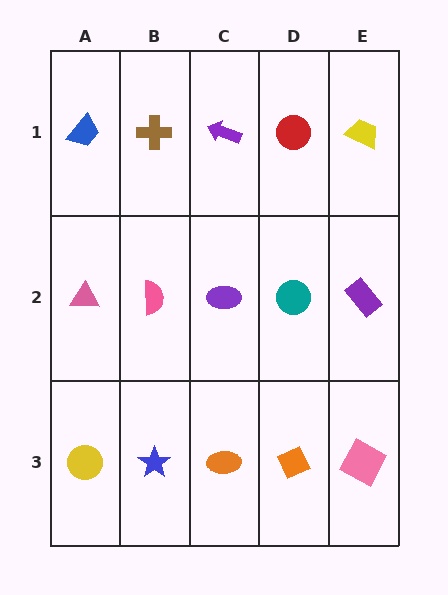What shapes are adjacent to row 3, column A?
A pink triangle (row 2, column A), a blue star (row 3, column B).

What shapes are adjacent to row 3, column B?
A pink semicircle (row 2, column B), a yellow circle (row 3, column A), an orange ellipse (row 3, column C).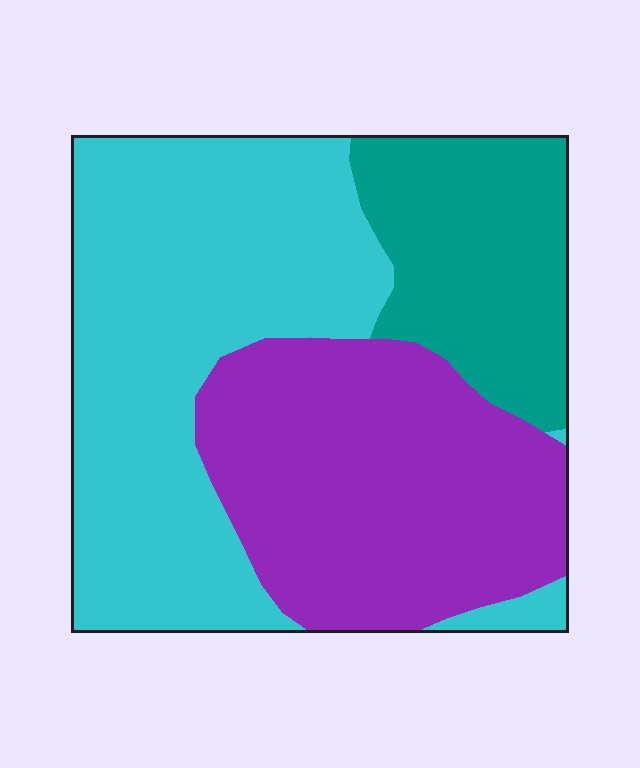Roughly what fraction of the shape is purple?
Purple covers 35% of the shape.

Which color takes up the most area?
Cyan, at roughly 45%.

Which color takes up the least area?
Teal, at roughly 20%.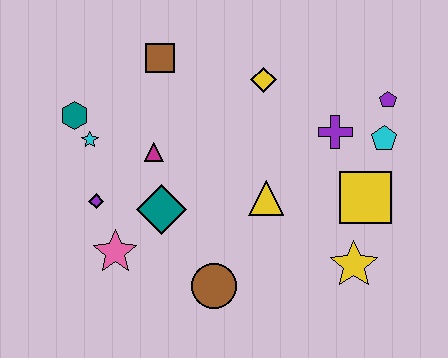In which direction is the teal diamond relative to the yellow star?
The teal diamond is to the left of the yellow star.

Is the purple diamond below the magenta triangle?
Yes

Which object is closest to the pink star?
The purple diamond is closest to the pink star.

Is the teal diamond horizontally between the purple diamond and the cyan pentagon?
Yes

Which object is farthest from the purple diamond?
The purple pentagon is farthest from the purple diamond.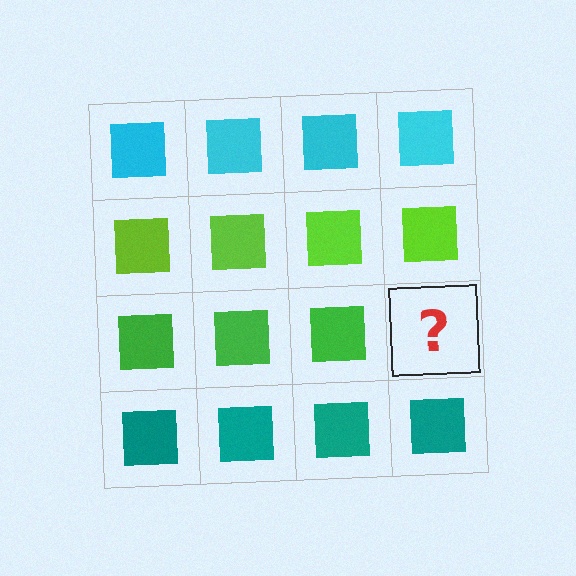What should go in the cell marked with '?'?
The missing cell should contain a green square.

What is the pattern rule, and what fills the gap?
The rule is that each row has a consistent color. The gap should be filled with a green square.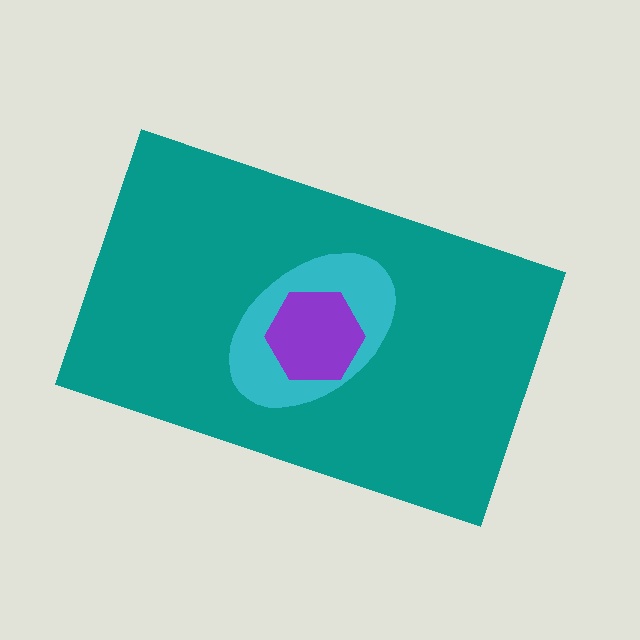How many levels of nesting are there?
3.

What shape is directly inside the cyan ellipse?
The purple hexagon.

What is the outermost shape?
The teal rectangle.